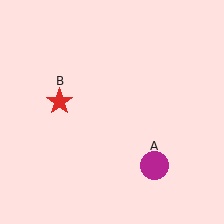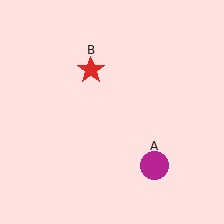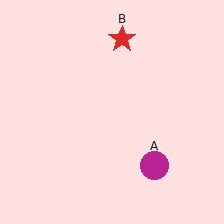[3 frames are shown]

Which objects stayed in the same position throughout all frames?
Magenta circle (object A) remained stationary.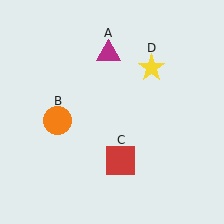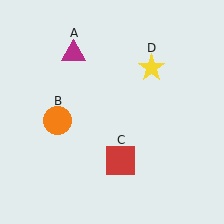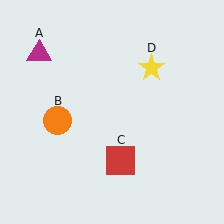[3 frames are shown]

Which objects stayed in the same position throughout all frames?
Orange circle (object B) and red square (object C) and yellow star (object D) remained stationary.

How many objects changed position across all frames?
1 object changed position: magenta triangle (object A).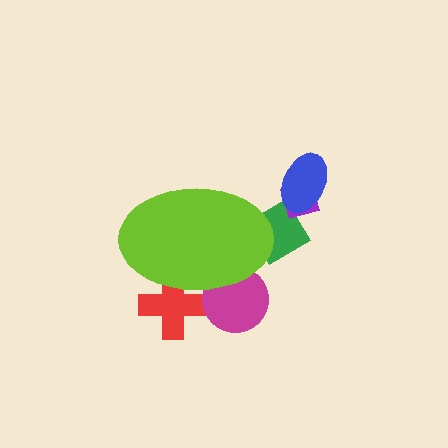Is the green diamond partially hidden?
Yes, the green diamond is partially hidden behind the lime ellipse.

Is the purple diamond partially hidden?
No, the purple diamond is fully visible.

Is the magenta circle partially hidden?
Yes, the magenta circle is partially hidden behind the lime ellipse.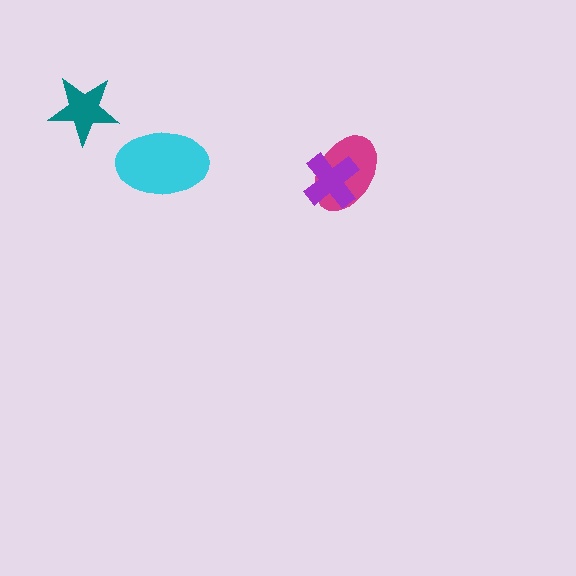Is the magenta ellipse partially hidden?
Yes, it is partially covered by another shape.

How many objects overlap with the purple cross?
1 object overlaps with the purple cross.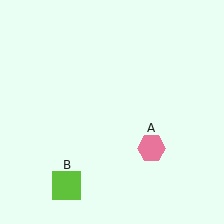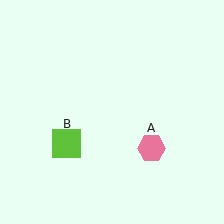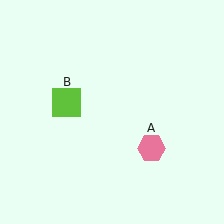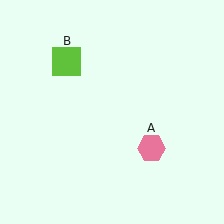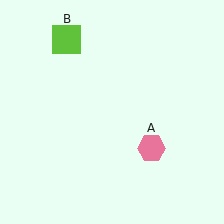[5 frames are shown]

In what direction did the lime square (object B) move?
The lime square (object B) moved up.